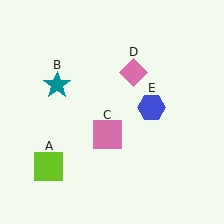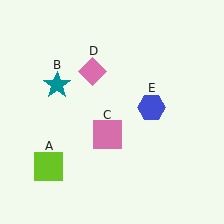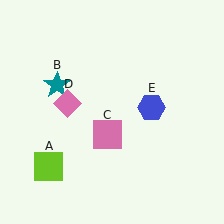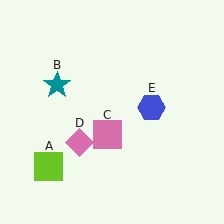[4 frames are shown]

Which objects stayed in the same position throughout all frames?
Lime square (object A) and teal star (object B) and pink square (object C) and blue hexagon (object E) remained stationary.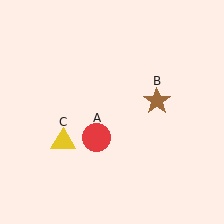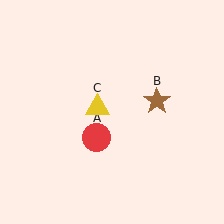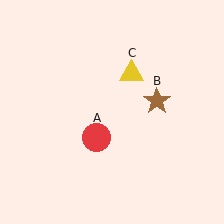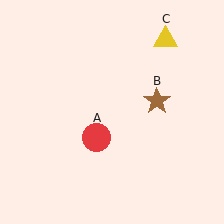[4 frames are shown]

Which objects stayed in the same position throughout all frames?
Red circle (object A) and brown star (object B) remained stationary.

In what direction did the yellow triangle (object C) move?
The yellow triangle (object C) moved up and to the right.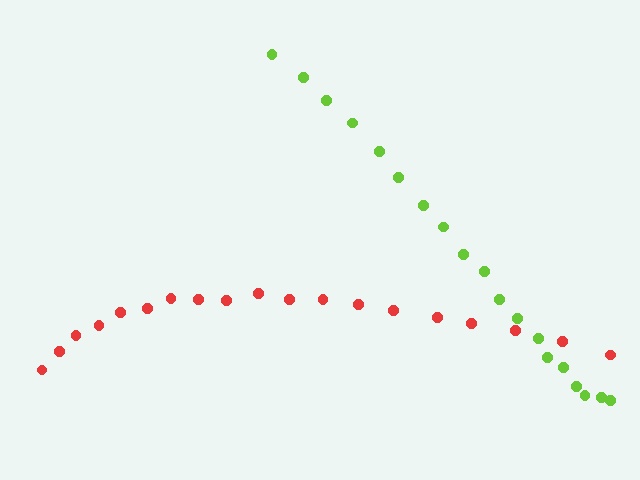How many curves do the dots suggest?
There are 2 distinct paths.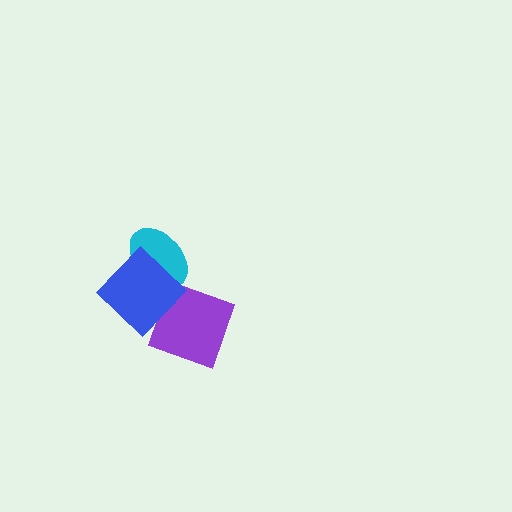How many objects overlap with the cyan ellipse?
1 object overlaps with the cyan ellipse.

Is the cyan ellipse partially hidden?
Yes, it is partially covered by another shape.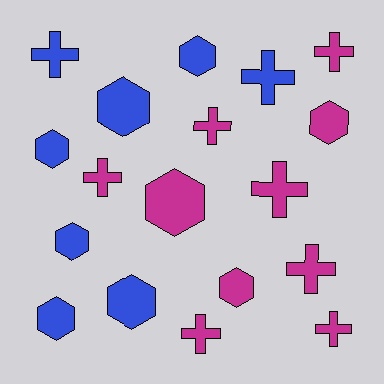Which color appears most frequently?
Magenta, with 10 objects.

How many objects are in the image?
There are 18 objects.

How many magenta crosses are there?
There are 7 magenta crosses.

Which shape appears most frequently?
Hexagon, with 9 objects.